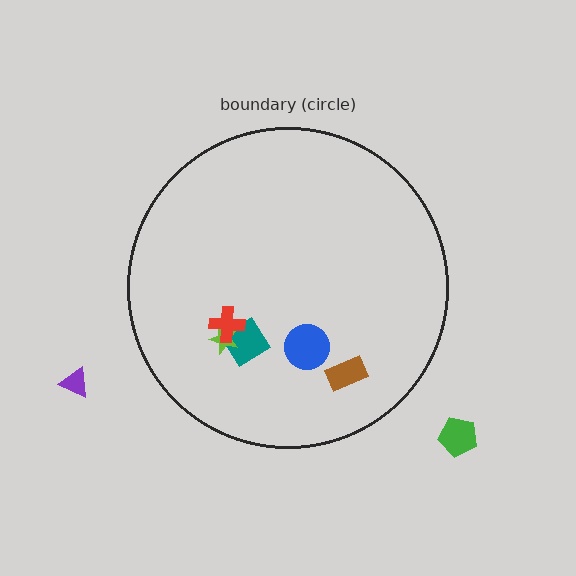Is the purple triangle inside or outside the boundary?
Outside.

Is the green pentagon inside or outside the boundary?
Outside.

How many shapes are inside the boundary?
5 inside, 2 outside.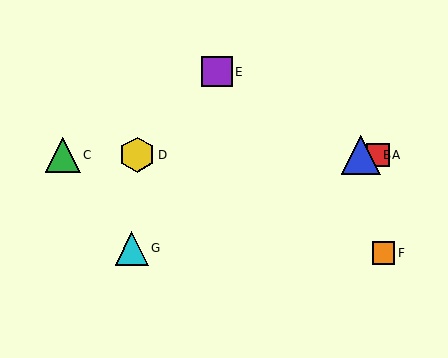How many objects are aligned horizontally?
4 objects (A, B, C, D) are aligned horizontally.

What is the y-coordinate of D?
Object D is at y≈155.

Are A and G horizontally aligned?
No, A is at y≈155 and G is at y≈248.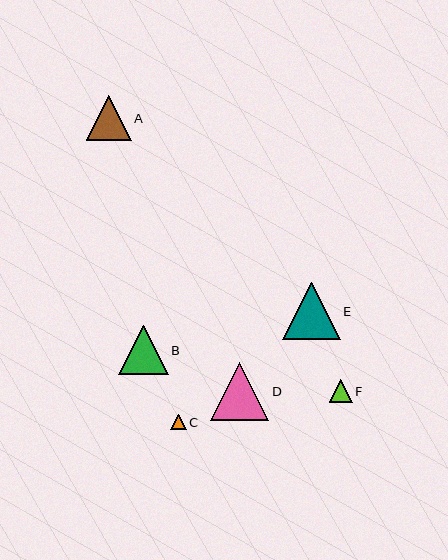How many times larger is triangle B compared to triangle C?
Triangle B is approximately 3.2 times the size of triangle C.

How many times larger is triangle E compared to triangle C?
Triangle E is approximately 3.7 times the size of triangle C.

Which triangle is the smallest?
Triangle C is the smallest with a size of approximately 15 pixels.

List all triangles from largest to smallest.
From largest to smallest: D, E, B, A, F, C.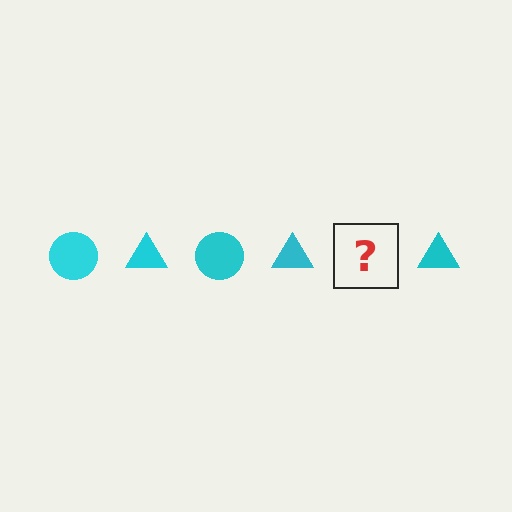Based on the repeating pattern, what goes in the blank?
The blank should be a cyan circle.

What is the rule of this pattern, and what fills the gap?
The rule is that the pattern cycles through circle, triangle shapes in cyan. The gap should be filled with a cyan circle.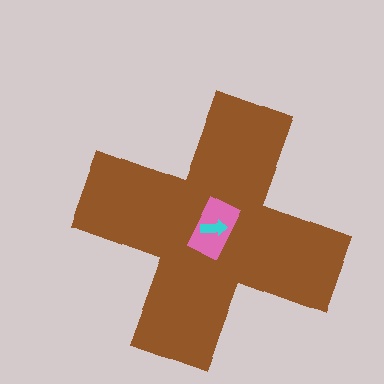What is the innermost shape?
The cyan arrow.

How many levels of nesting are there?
3.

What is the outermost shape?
The brown cross.